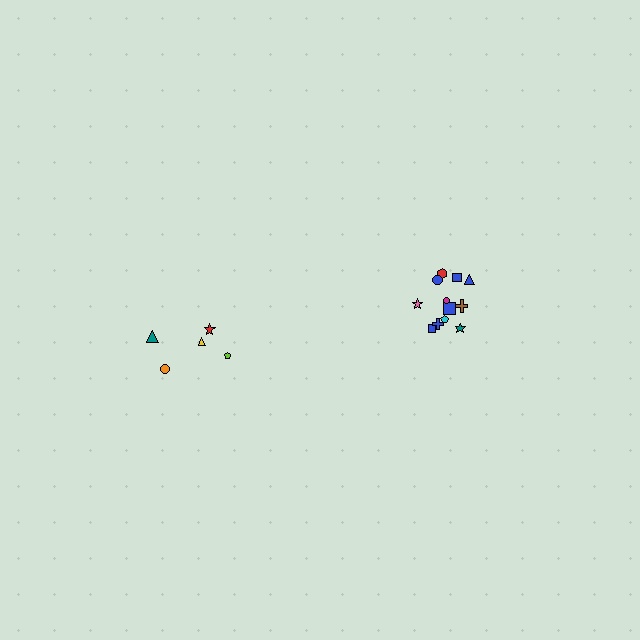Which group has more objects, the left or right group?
The right group.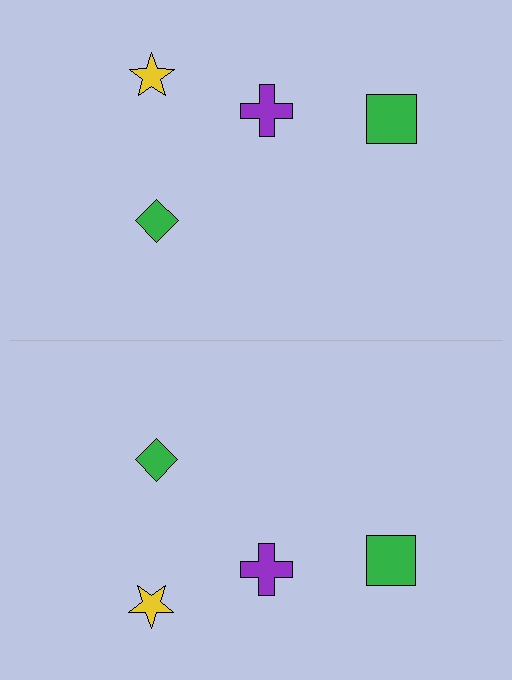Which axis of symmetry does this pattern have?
The pattern has a horizontal axis of symmetry running through the center of the image.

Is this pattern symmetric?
Yes, this pattern has bilateral (reflection) symmetry.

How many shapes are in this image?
There are 8 shapes in this image.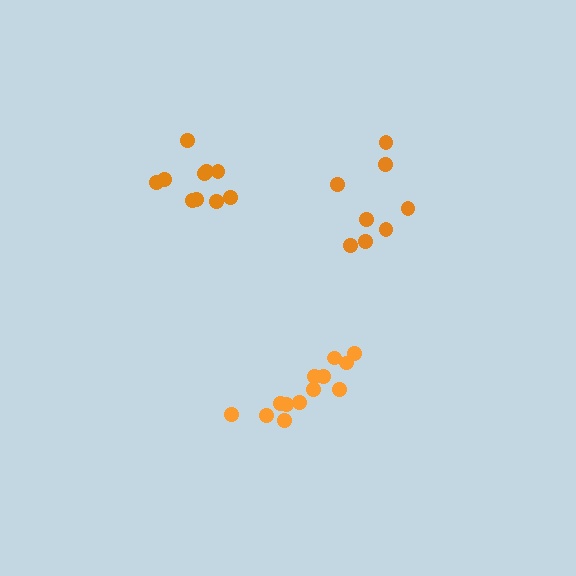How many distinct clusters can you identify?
There are 3 distinct clusters.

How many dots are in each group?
Group 1: 8 dots, Group 2: 10 dots, Group 3: 13 dots (31 total).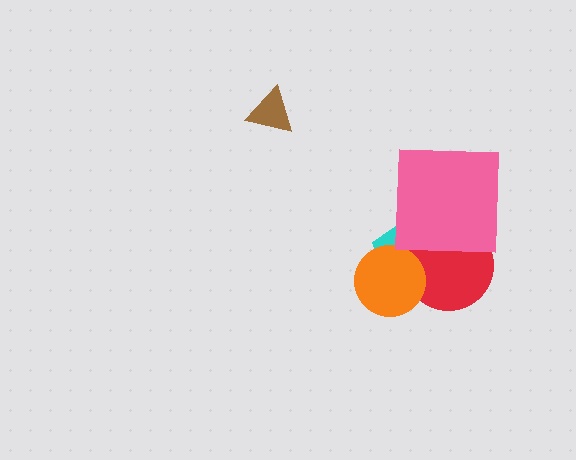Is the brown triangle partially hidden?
No, no other shape covers it.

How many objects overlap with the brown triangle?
0 objects overlap with the brown triangle.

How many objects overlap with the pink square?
2 objects overlap with the pink square.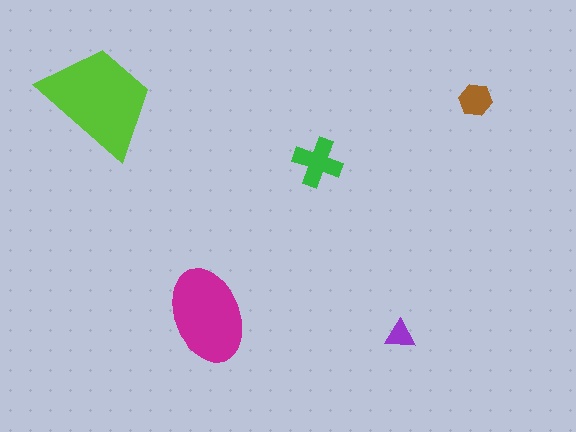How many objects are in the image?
There are 5 objects in the image.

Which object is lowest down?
The purple triangle is bottommost.